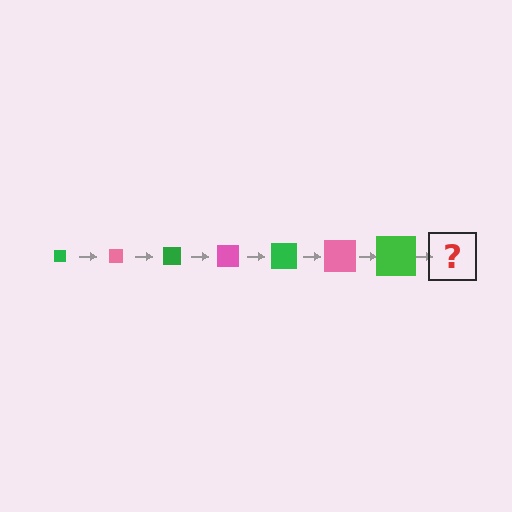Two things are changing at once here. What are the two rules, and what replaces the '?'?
The two rules are that the square grows larger each step and the color cycles through green and pink. The '?' should be a pink square, larger than the previous one.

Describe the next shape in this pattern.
It should be a pink square, larger than the previous one.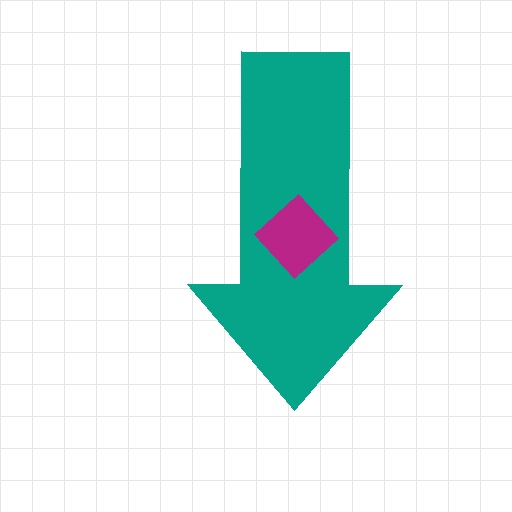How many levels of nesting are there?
2.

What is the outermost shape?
The teal arrow.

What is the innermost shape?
The magenta diamond.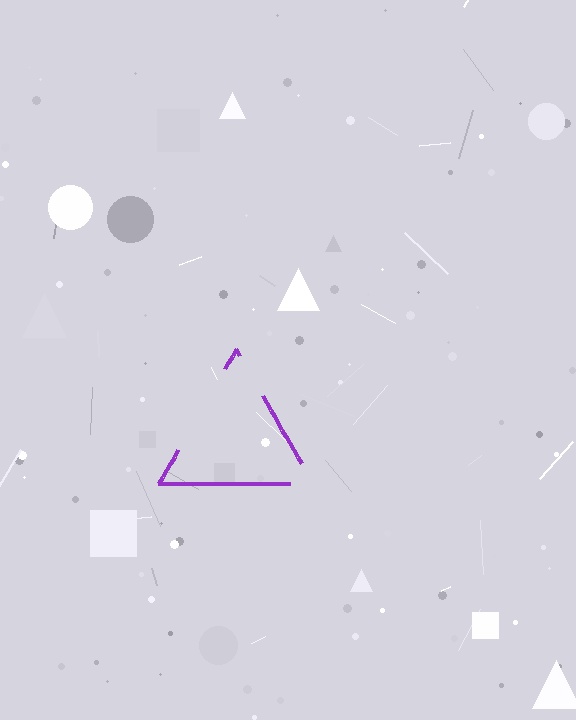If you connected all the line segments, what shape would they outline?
They would outline a triangle.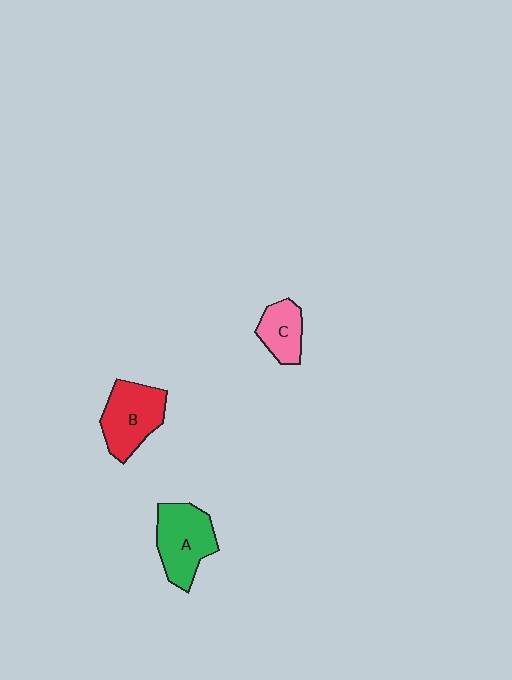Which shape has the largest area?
Shape A (green).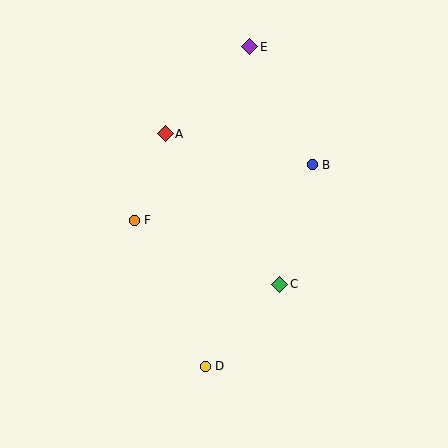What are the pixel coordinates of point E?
Point E is at (250, 47).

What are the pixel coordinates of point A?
Point A is at (165, 134).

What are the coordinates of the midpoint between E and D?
The midpoint between E and D is at (228, 206).